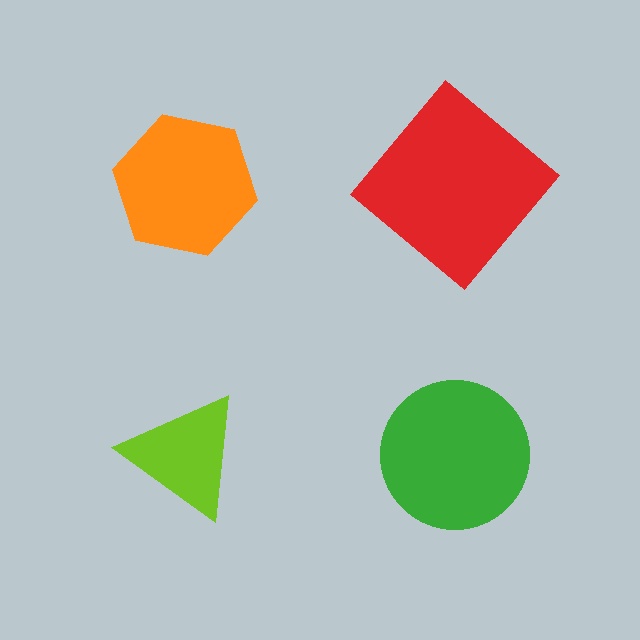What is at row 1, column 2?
A red diamond.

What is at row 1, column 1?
An orange hexagon.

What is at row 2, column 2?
A green circle.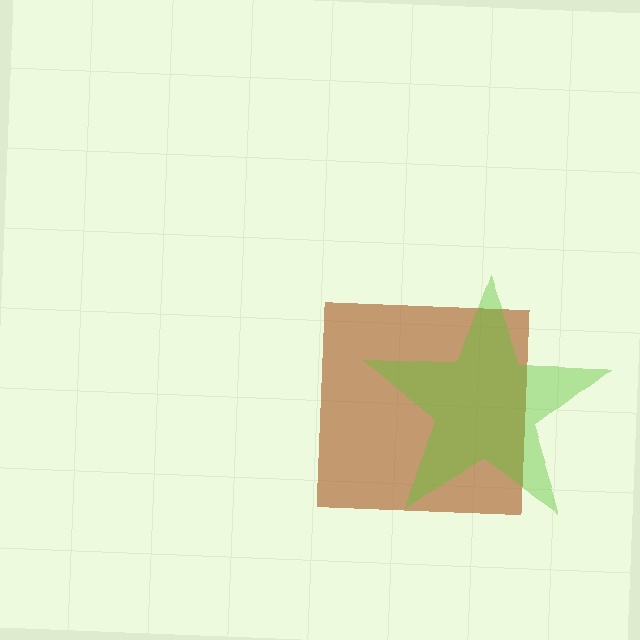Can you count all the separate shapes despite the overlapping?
Yes, there are 2 separate shapes.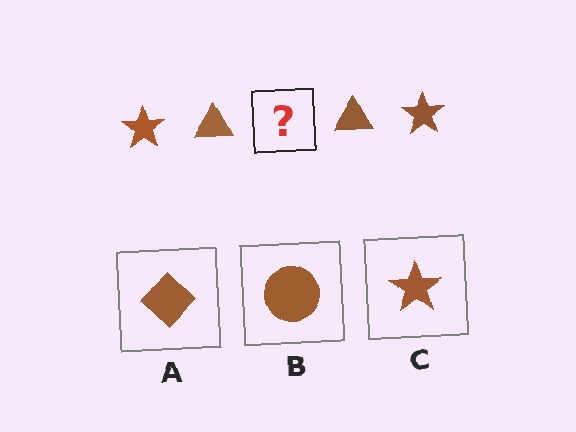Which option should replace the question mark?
Option C.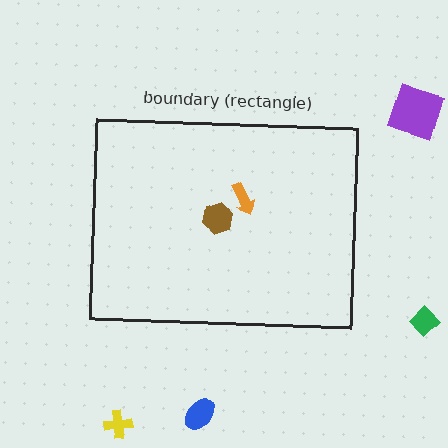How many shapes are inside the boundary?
2 inside, 4 outside.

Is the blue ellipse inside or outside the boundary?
Outside.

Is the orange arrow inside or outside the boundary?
Inside.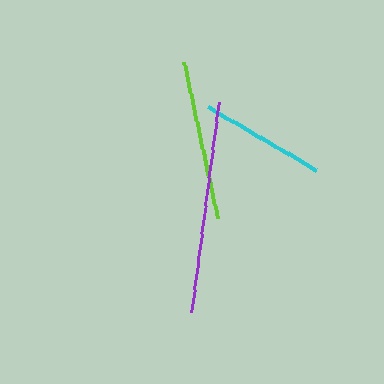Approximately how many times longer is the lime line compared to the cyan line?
The lime line is approximately 1.3 times the length of the cyan line.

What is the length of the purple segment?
The purple segment is approximately 212 pixels long.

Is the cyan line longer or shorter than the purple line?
The purple line is longer than the cyan line.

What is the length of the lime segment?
The lime segment is approximately 159 pixels long.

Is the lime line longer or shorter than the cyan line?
The lime line is longer than the cyan line.